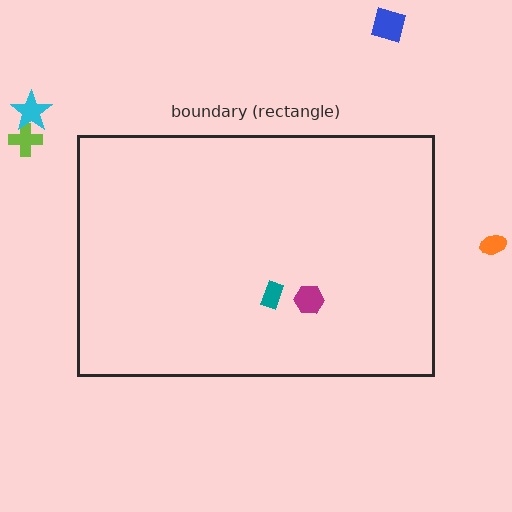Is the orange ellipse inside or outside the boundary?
Outside.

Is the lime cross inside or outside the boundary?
Outside.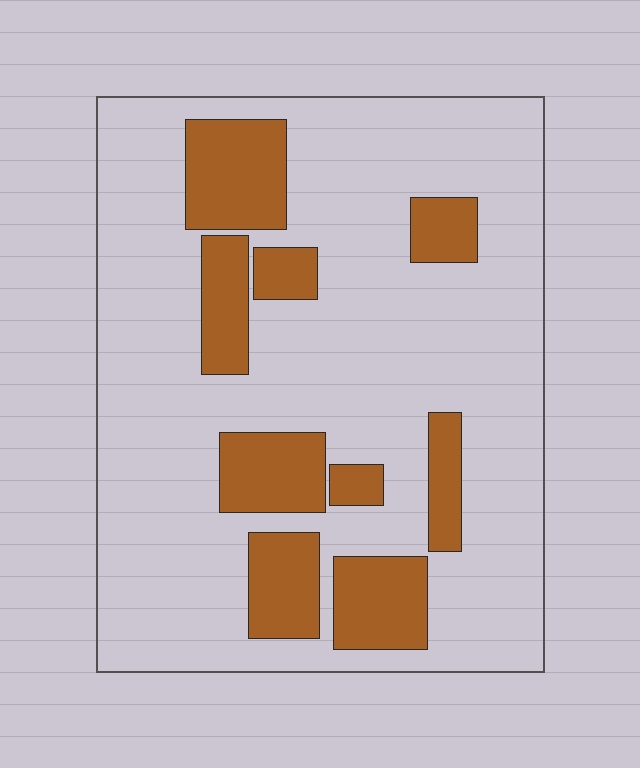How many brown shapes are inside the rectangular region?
9.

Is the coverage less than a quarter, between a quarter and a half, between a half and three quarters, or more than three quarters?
Less than a quarter.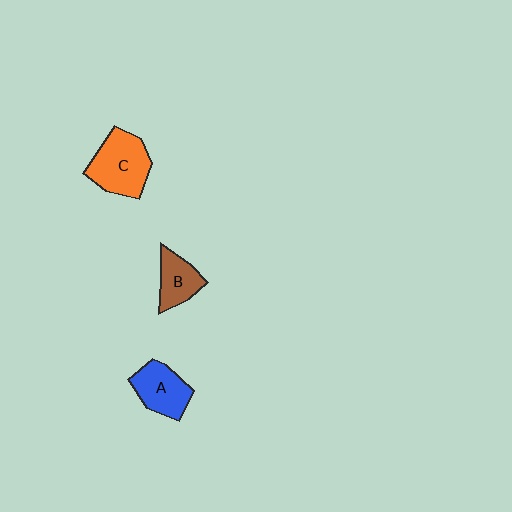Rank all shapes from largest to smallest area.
From largest to smallest: C (orange), A (blue), B (brown).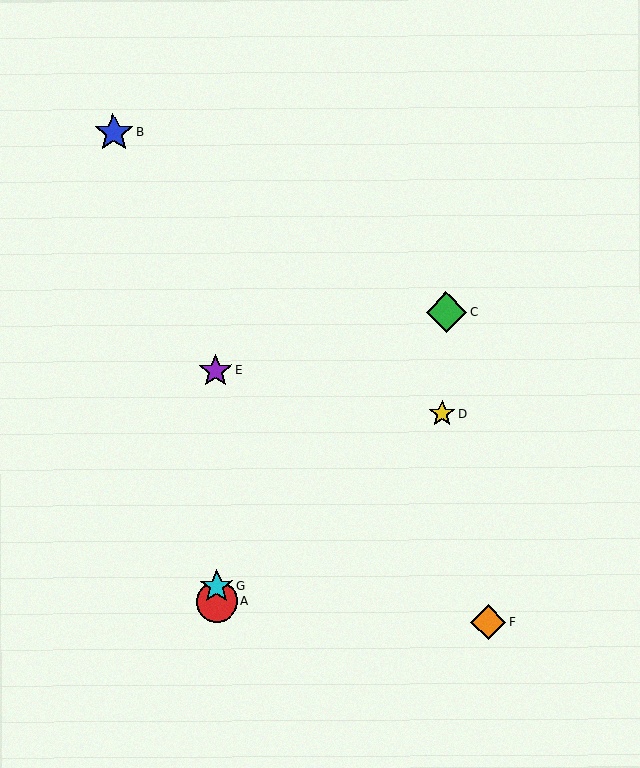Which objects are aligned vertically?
Objects A, E, G are aligned vertically.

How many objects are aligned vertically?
3 objects (A, E, G) are aligned vertically.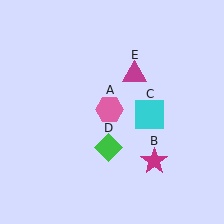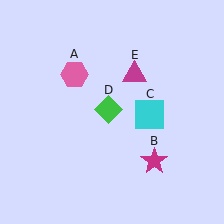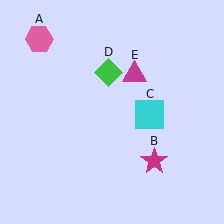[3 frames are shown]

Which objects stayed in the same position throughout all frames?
Magenta star (object B) and cyan square (object C) and magenta triangle (object E) remained stationary.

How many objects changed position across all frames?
2 objects changed position: pink hexagon (object A), green diamond (object D).